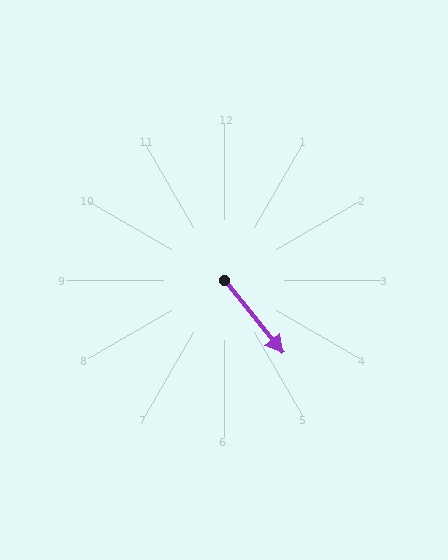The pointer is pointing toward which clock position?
Roughly 5 o'clock.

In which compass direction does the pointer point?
Southeast.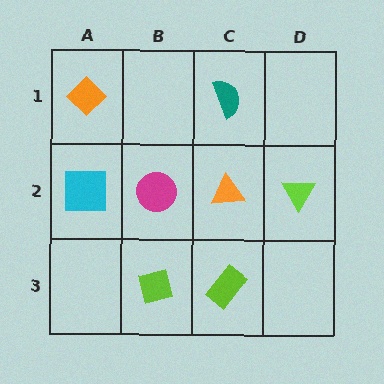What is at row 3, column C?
A lime rectangle.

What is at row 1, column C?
A teal semicircle.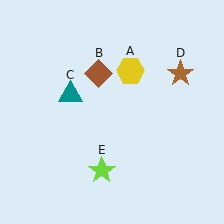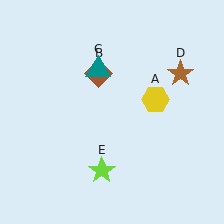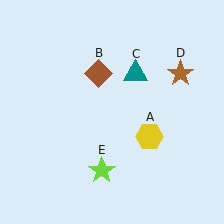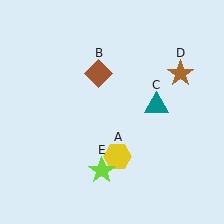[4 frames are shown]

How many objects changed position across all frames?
2 objects changed position: yellow hexagon (object A), teal triangle (object C).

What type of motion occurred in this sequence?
The yellow hexagon (object A), teal triangle (object C) rotated clockwise around the center of the scene.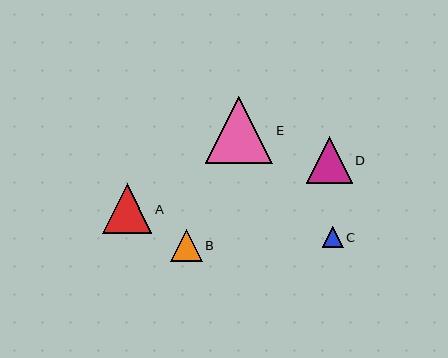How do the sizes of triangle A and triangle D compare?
Triangle A and triangle D are approximately the same size.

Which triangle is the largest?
Triangle E is the largest with a size of approximately 67 pixels.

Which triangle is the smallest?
Triangle C is the smallest with a size of approximately 21 pixels.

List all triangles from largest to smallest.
From largest to smallest: E, A, D, B, C.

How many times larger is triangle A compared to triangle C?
Triangle A is approximately 2.3 times the size of triangle C.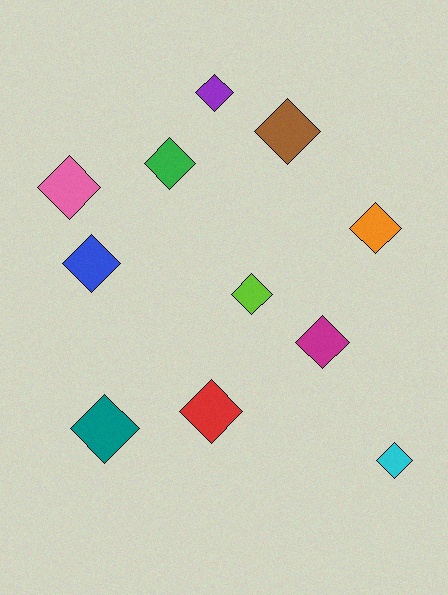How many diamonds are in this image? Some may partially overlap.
There are 11 diamonds.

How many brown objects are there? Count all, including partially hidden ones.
There is 1 brown object.